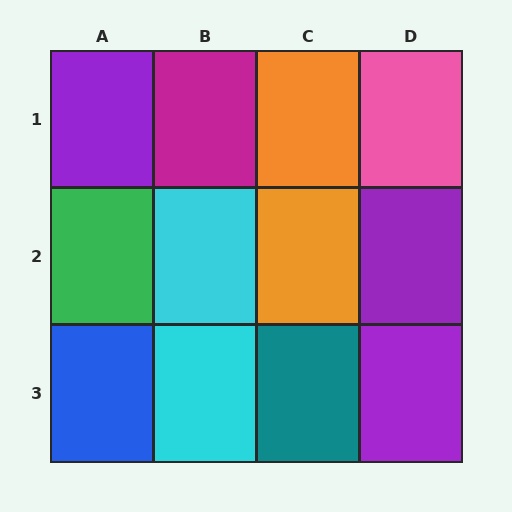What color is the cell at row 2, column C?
Orange.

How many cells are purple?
3 cells are purple.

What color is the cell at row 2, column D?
Purple.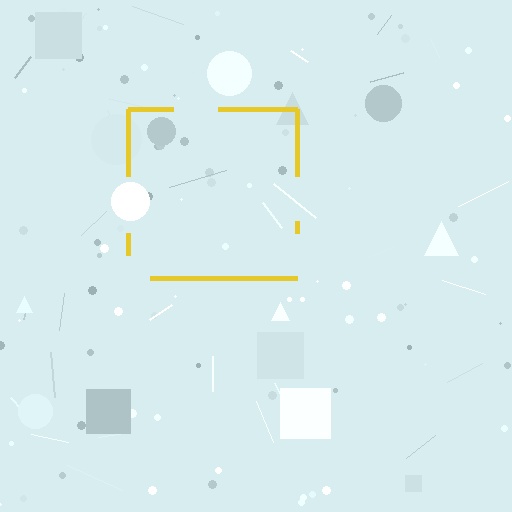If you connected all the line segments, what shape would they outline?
They would outline a square.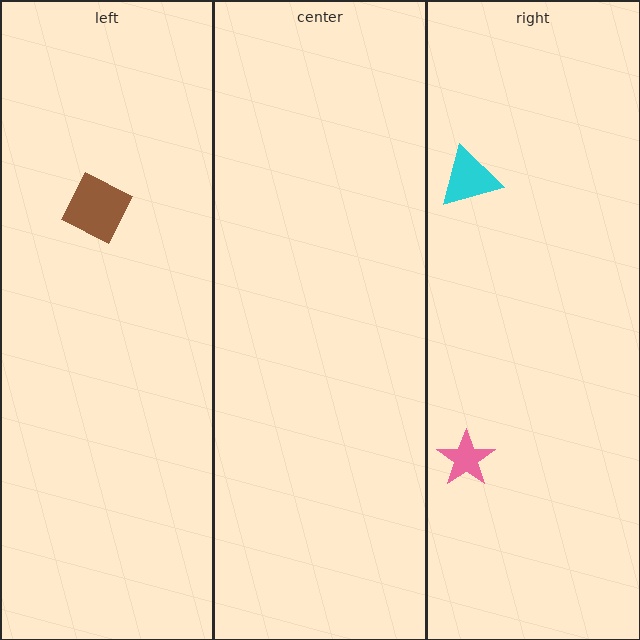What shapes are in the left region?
The brown square.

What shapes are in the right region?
The cyan triangle, the pink star.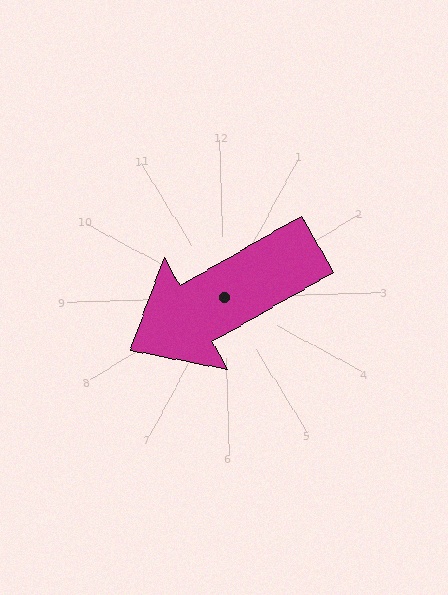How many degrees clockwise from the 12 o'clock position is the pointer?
Approximately 242 degrees.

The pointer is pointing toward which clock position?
Roughly 8 o'clock.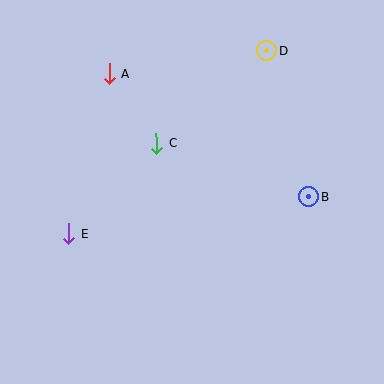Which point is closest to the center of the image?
Point C at (156, 144) is closest to the center.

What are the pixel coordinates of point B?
Point B is at (309, 197).